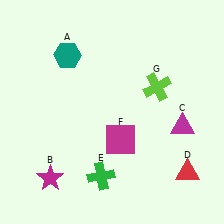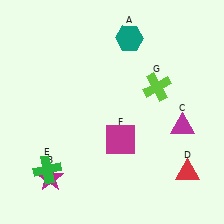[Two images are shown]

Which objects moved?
The objects that moved are: the teal hexagon (A), the green cross (E).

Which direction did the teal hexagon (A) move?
The teal hexagon (A) moved right.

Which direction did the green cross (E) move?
The green cross (E) moved left.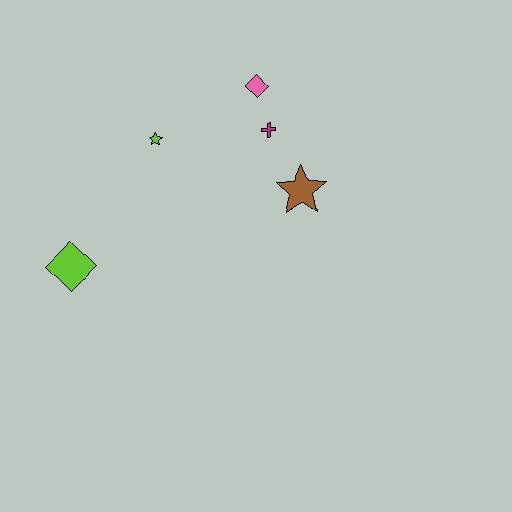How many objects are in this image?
There are 5 objects.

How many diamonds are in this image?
There are 2 diamonds.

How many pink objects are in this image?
There is 1 pink object.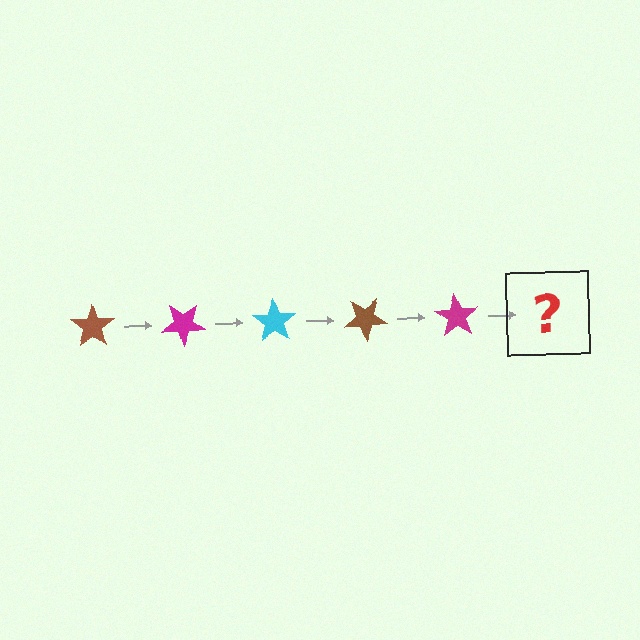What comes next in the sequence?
The next element should be a cyan star, rotated 175 degrees from the start.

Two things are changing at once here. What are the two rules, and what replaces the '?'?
The two rules are that it rotates 35 degrees each step and the color cycles through brown, magenta, and cyan. The '?' should be a cyan star, rotated 175 degrees from the start.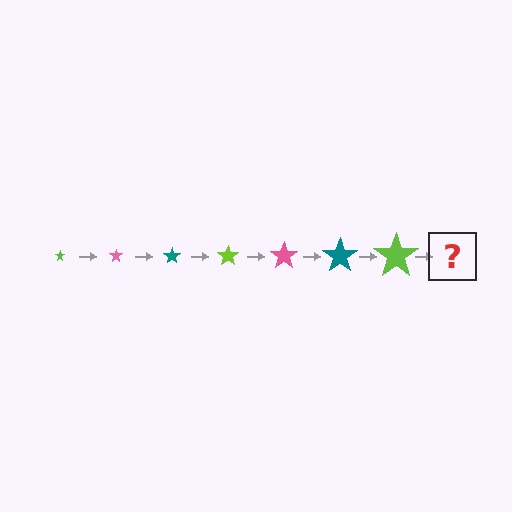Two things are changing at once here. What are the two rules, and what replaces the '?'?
The two rules are that the star grows larger each step and the color cycles through lime, pink, and teal. The '?' should be a pink star, larger than the previous one.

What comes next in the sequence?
The next element should be a pink star, larger than the previous one.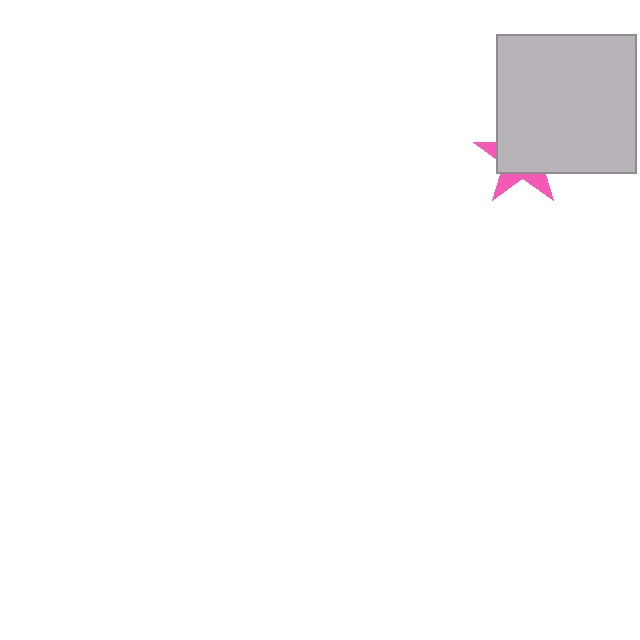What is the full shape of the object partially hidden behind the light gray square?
The partially hidden object is a pink star.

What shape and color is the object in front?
The object in front is a light gray square.